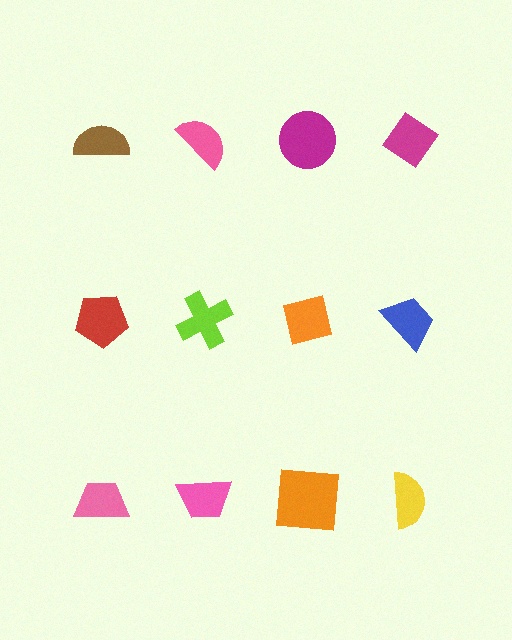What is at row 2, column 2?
A lime cross.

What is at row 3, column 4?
A yellow semicircle.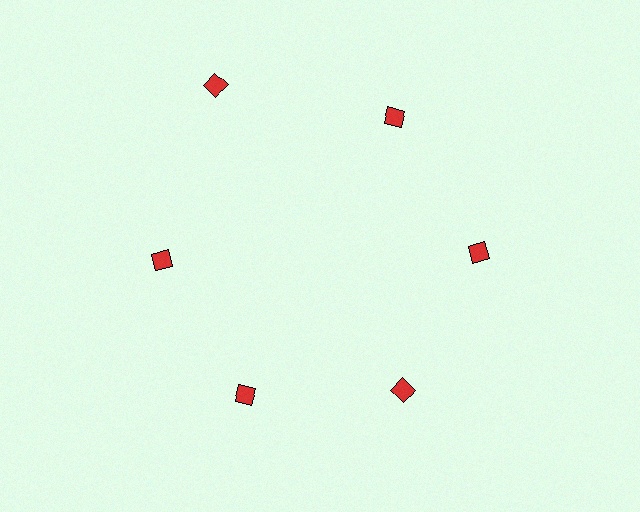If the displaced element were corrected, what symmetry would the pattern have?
It would have 6-fold rotational symmetry — the pattern would map onto itself every 60 degrees.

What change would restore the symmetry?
The symmetry would be restored by moving it inward, back onto the ring so that all 6 diamonds sit at equal angles and equal distance from the center.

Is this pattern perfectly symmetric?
No. The 6 red diamonds are arranged in a ring, but one element near the 11 o'clock position is pushed outward from the center, breaking the 6-fold rotational symmetry.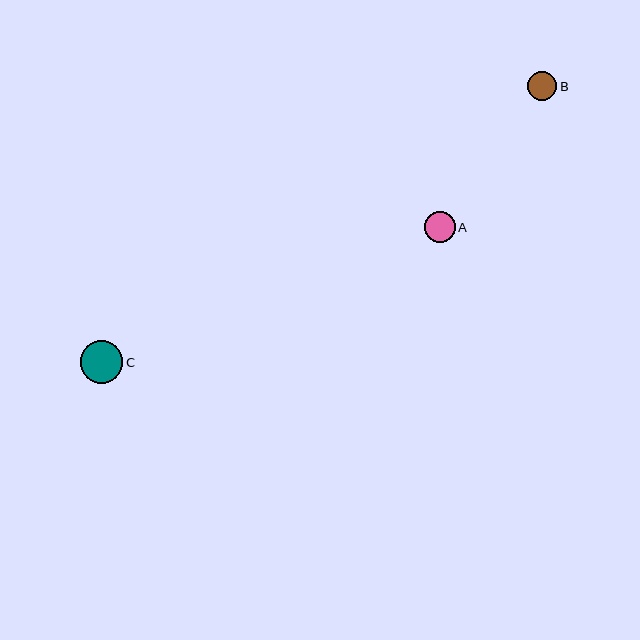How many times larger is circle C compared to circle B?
Circle C is approximately 1.5 times the size of circle B.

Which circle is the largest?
Circle C is the largest with a size of approximately 43 pixels.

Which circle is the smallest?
Circle B is the smallest with a size of approximately 29 pixels.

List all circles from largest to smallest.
From largest to smallest: C, A, B.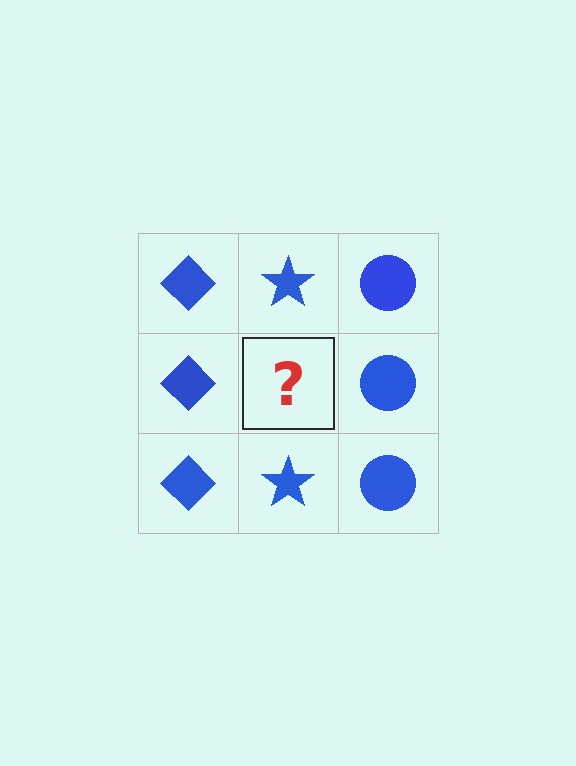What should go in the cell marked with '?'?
The missing cell should contain a blue star.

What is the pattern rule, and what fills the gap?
The rule is that each column has a consistent shape. The gap should be filled with a blue star.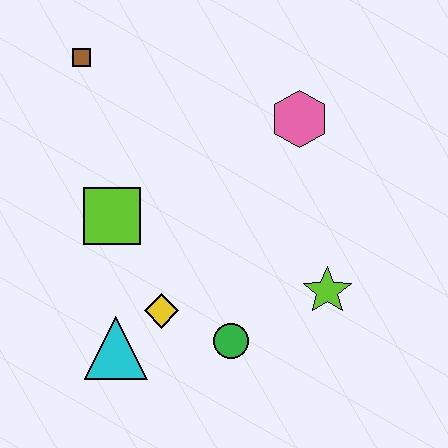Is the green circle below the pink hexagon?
Yes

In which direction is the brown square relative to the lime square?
The brown square is above the lime square.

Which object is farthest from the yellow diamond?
The brown square is farthest from the yellow diamond.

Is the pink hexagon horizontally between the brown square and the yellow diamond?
No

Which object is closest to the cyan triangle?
The yellow diamond is closest to the cyan triangle.